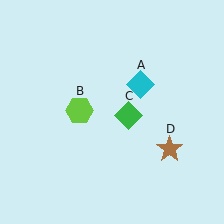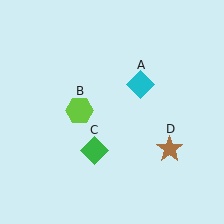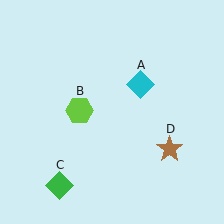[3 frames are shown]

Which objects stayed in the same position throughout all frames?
Cyan diamond (object A) and lime hexagon (object B) and brown star (object D) remained stationary.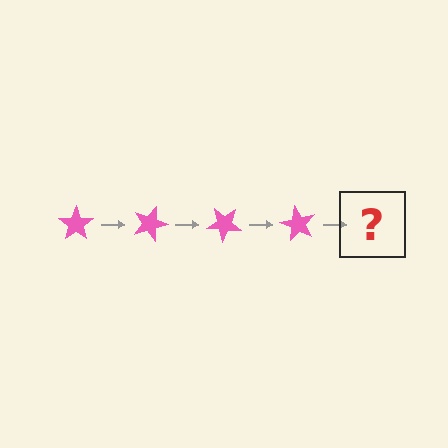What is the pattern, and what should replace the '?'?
The pattern is that the star rotates 20 degrees each step. The '?' should be a pink star rotated 80 degrees.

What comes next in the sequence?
The next element should be a pink star rotated 80 degrees.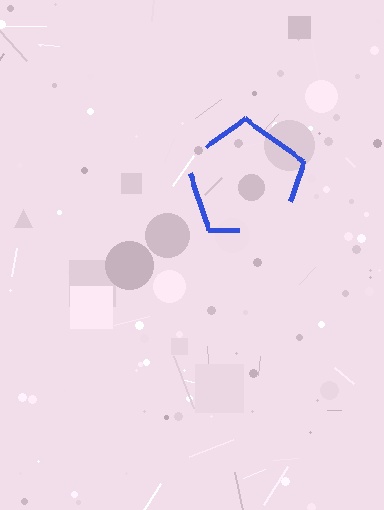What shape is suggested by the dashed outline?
The dashed outline suggests a pentagon.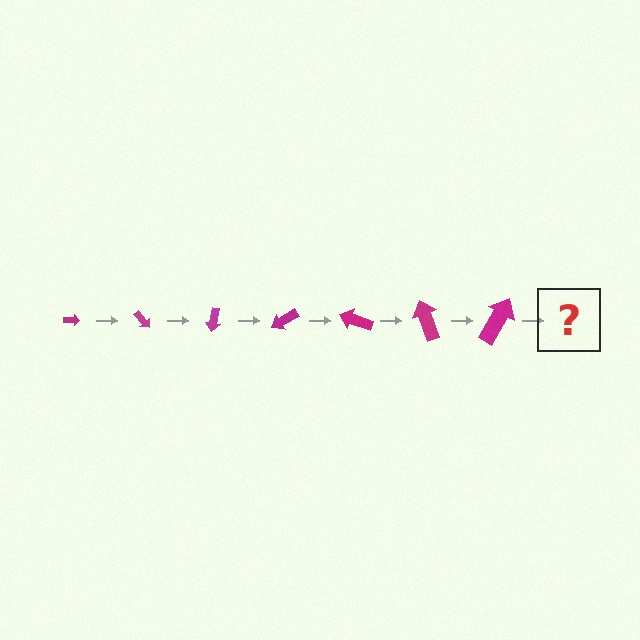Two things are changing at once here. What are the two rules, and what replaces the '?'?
The two rules are that the arrow grows larger each step and it rotates 50 degrees each step. The '?' should be an arrow, larger than the previous one and rotated 350 degrees from the start.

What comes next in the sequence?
The next element should be an arrow, larger than the previous one and rotated 350 degrees from the start.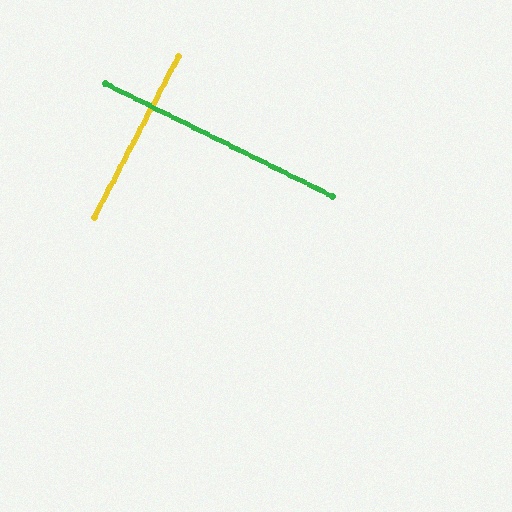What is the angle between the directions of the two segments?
Approximately 89 degrees.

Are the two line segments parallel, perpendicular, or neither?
Perpendicular — they meet at approximately 89°.